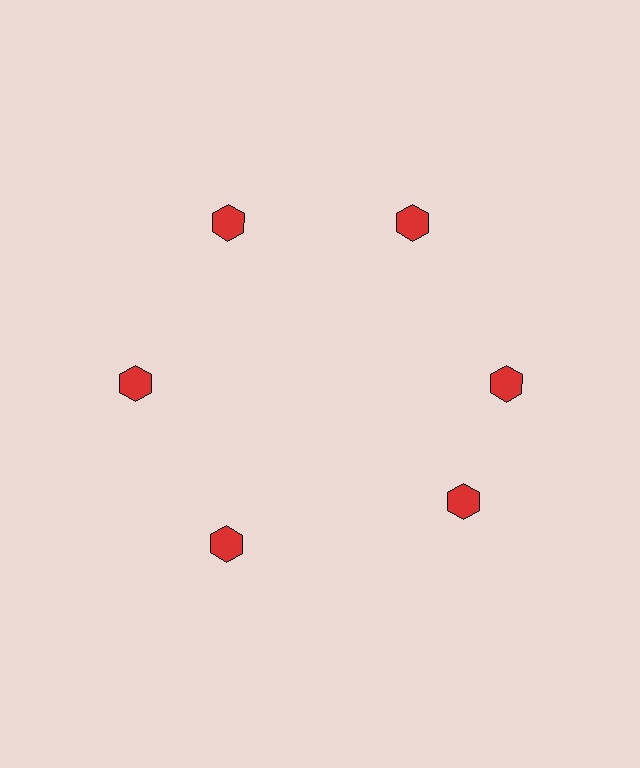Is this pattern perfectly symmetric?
No. The 6 red hexagons are arranged in a ring, but one element near the 5 o'clock position is rotated out of alignment along the ring, breaking the 6-fold rotational symmetry.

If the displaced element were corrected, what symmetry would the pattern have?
It would have 6-fold rotational symmetry — the pattern would map onto itself every 60 degrees.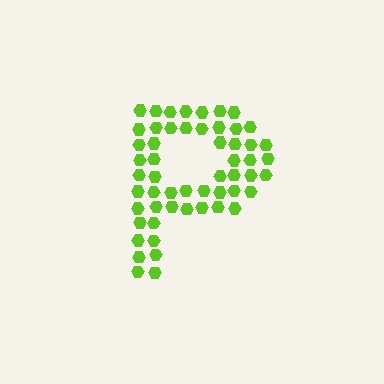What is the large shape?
The large shape is the letter P.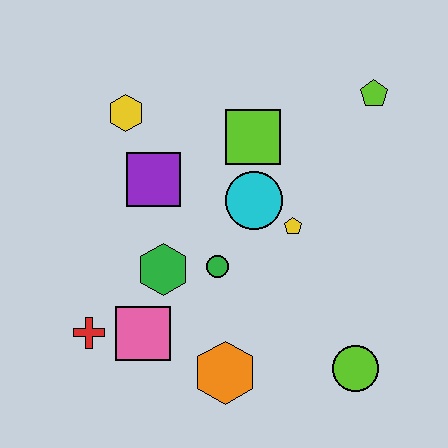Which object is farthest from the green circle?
The lime pentagon is farthest from the green circle.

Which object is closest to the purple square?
The yellow hexagon is closest to the purple square.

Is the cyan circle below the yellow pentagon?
No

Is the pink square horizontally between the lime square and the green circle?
No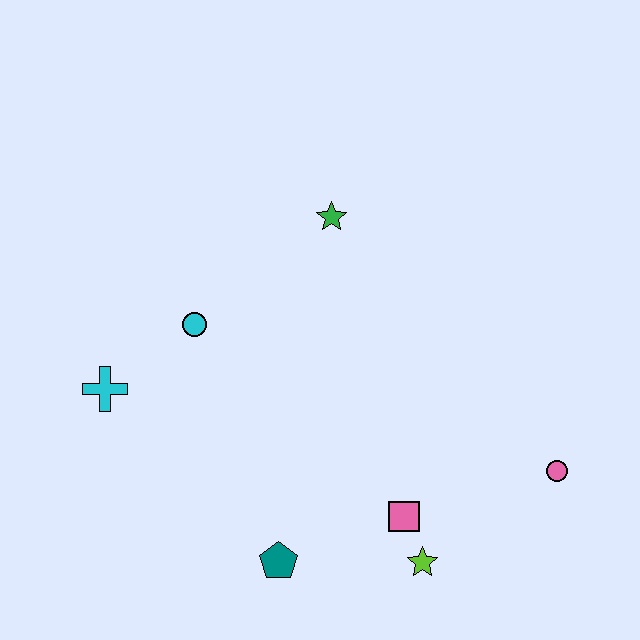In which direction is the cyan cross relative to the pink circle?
The cyan cross is to the left of the pink circle.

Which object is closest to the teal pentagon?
The pink square is closest to the teal pentagon.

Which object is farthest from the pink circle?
The cyan cross is farthest from the pink circle.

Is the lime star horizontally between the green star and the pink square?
No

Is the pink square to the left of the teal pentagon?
No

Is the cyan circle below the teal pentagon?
No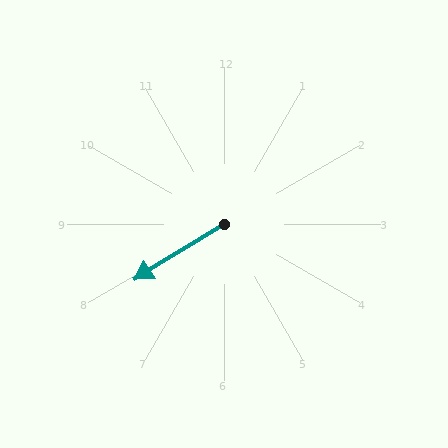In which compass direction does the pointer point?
Southwest.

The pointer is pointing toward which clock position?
Roughly 8 o'clock.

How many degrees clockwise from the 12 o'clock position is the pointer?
Approximately 239 degrees.